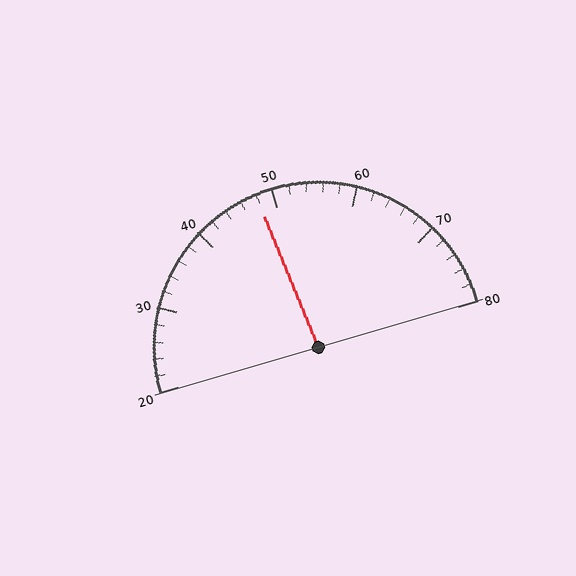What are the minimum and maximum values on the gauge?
The gauge ranges from 20 to 80.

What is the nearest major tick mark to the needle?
The nearest major tick mark is 50.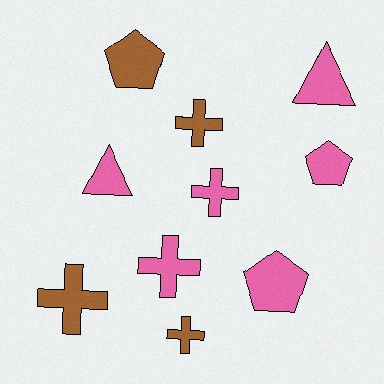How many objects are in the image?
There are 10 objects.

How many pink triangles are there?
There are 2 pink triangles.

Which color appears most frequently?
Pink, with 6 objects.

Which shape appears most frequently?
Cross, with 5 objects.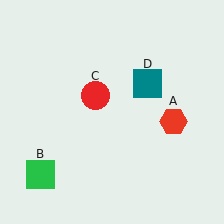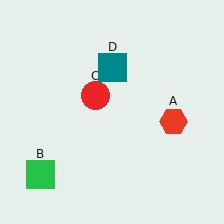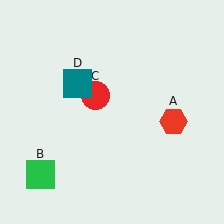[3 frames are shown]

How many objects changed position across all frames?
1 object changed position: teal square (object D).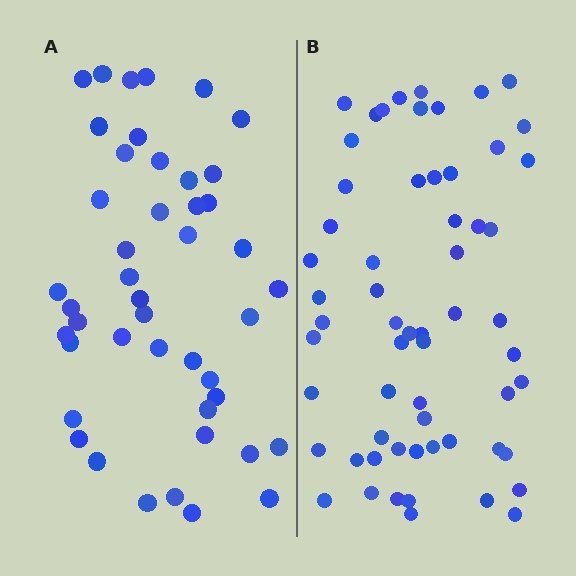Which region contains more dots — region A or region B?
Region B (the right region) has more dots.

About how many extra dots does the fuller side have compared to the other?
Region B has approximately 15 more dots than region A.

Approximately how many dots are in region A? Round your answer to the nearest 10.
About 40 dots. (The exact count is 45, which rounds to 40.)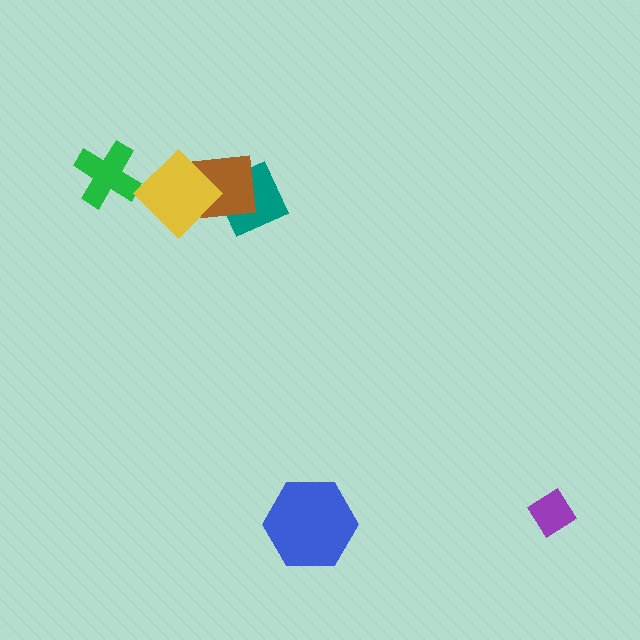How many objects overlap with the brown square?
2 objects overlap with the brown square.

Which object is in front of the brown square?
The yellow diamond is in front of the brown square.